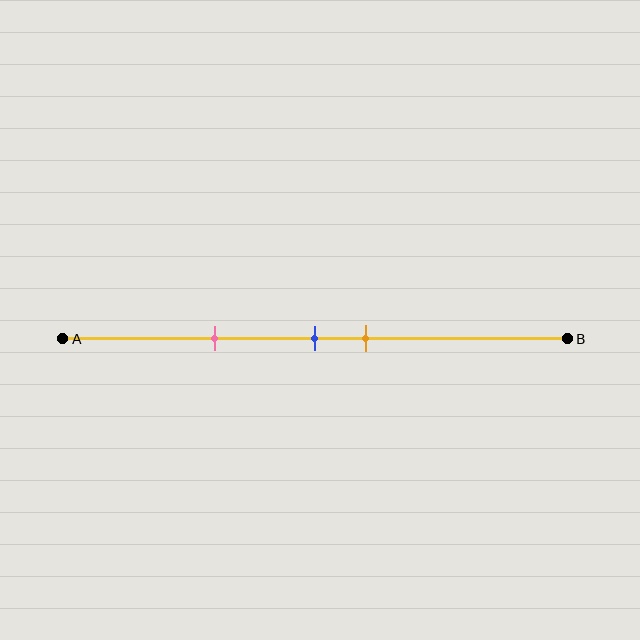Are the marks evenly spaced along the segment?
No, the marks are not evenly spaced.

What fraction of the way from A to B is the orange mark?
The orange mark is approximately 60% (0.6) of the way from A to B.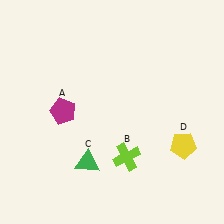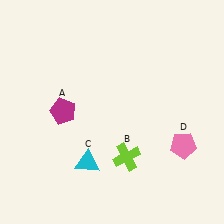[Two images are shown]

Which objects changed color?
C changed from green to cyan. D changed from yellow to pink.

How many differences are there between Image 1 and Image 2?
There are 2 differences between the two images.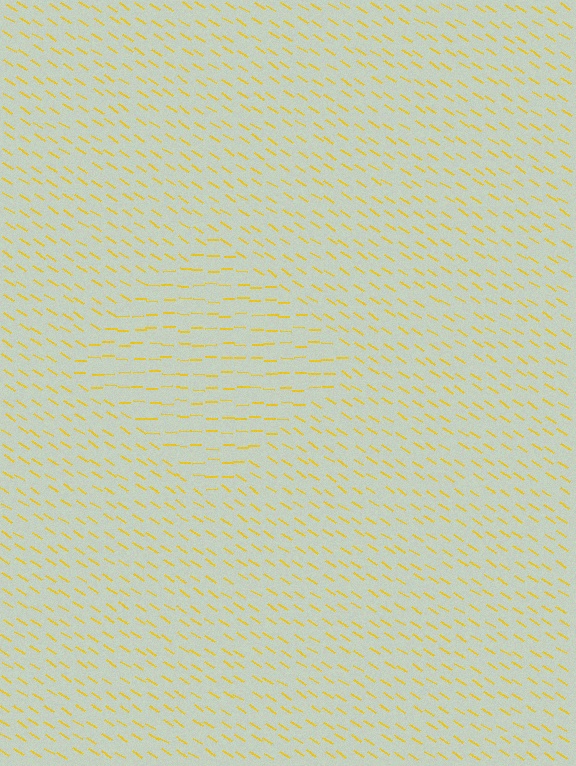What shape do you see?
I see a diamond.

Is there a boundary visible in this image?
Yes, there is a texture boundary formed by a change in line orientation.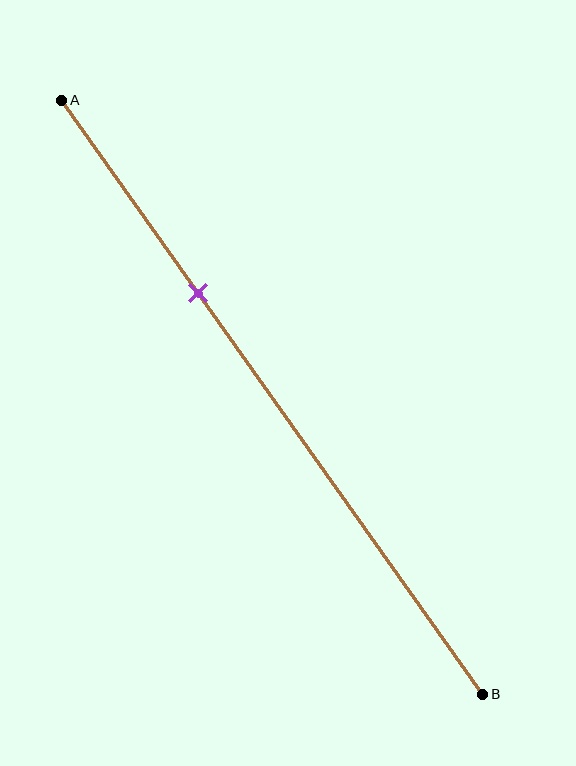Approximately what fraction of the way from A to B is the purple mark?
The purple mark is approximately 30% of the way from A to B.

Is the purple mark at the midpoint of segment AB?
No, the mark is at about 30% from A, not at the 50% midpoint.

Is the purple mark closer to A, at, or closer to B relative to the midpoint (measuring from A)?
The purple mark is closer to point A than the midpoint of segment AB.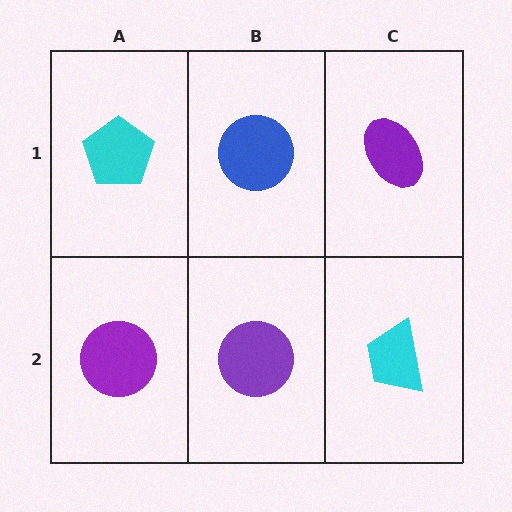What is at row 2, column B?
A purple circle.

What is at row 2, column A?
A purple circle.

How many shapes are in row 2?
3 shapes.